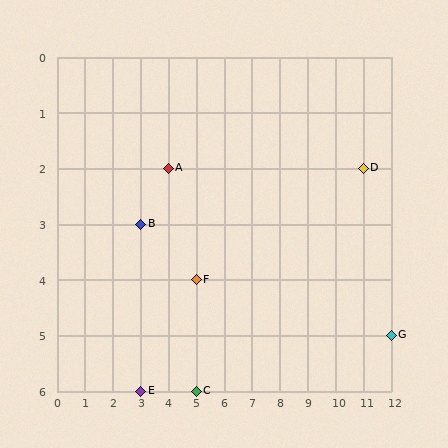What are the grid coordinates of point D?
Point D is at grid coordinates (11, 2).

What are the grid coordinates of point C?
Point C is at grid coordinates (5, 6).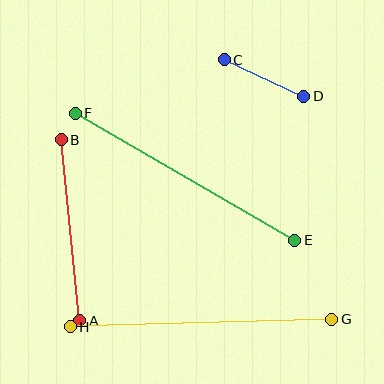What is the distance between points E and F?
The distance is approximately 254 pixels.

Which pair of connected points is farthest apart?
Points G and H are farthest apart.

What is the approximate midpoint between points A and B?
The midpoint is at approximately (70, 230) pixels.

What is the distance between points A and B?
The distance is approximately 182 pixels.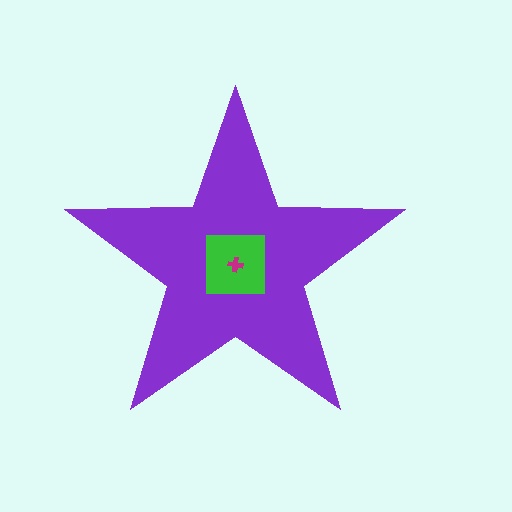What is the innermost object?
The magenta cross.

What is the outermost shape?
The purple star.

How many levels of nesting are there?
3.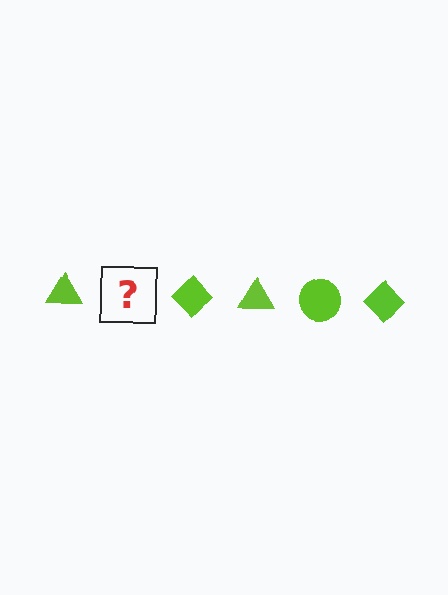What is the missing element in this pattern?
The missing element is a lime circle.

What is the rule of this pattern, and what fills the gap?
The rule is that the pattern cycles through triangle, circle, diamond shapes in lime. The gap should be filled with a lime circle.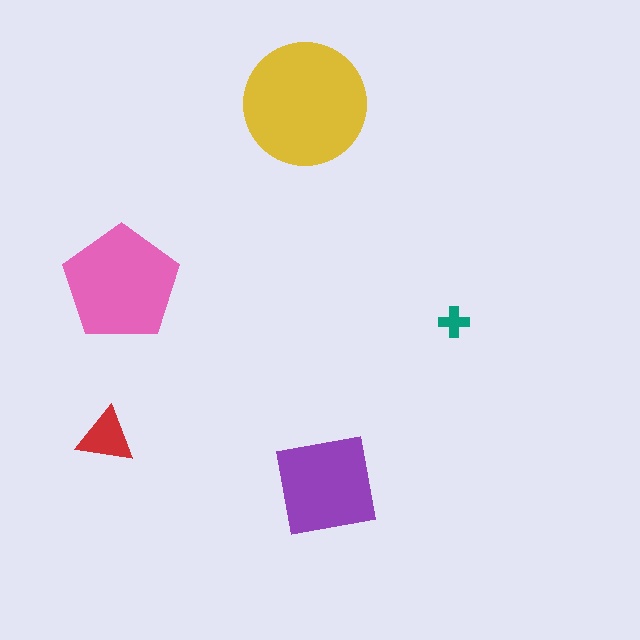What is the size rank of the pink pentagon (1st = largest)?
2nd.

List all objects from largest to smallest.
The yellow circle, the pink pentagon, the purple square, the red triangle, the teal cross.